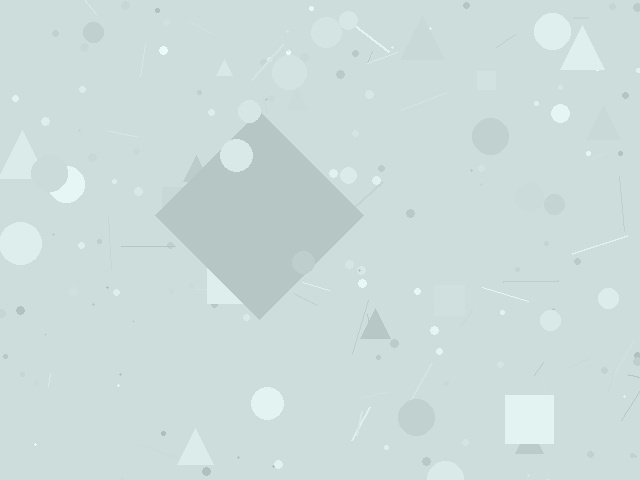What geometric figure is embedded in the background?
A diamond is embedded in the background.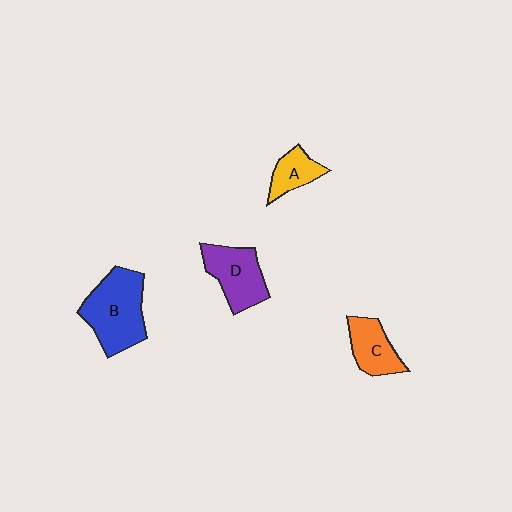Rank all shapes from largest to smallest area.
From largest to smallest: B (blue), D (purple), C (orange), A (yellow).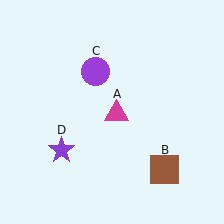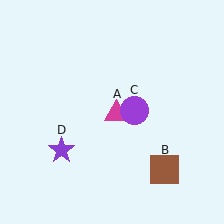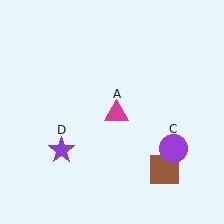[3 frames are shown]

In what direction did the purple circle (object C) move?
The purple circle (object C) moved down and to the right.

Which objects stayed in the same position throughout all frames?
Magenta triangle (object A) and brown square (object B) and purple star (object D) remained stationary.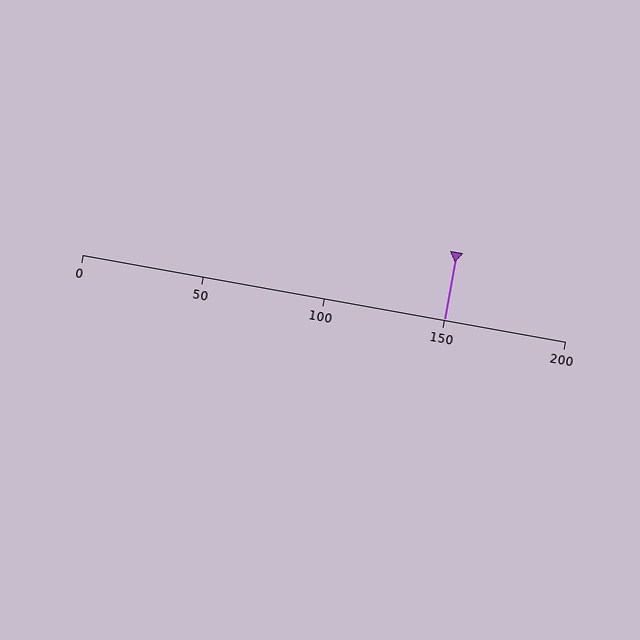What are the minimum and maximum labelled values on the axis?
The axis runs from 0 to 200.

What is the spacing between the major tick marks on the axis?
The major ticks are spaced 50 apart.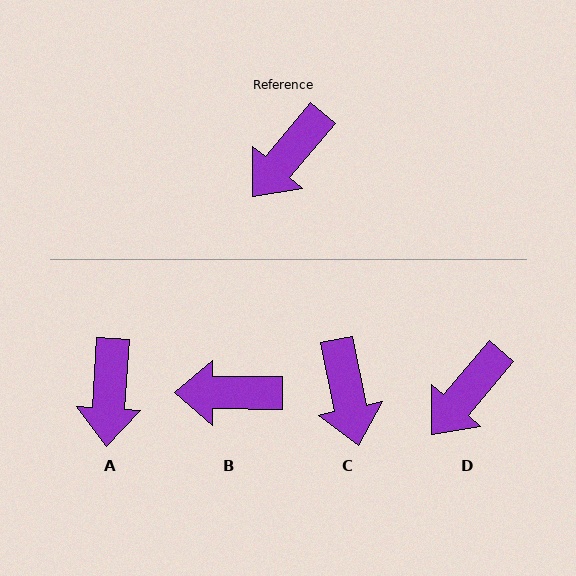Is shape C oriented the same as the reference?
No, it is off by about 52 degrees.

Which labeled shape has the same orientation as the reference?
D.